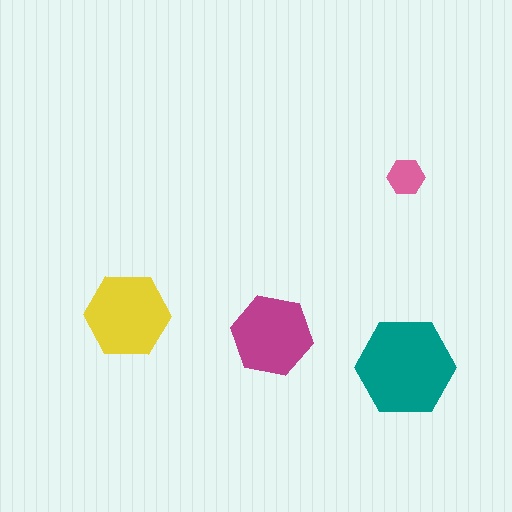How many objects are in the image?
There are 4 objects in the image.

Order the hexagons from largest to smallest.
the teal one, the yellow one, the magenta one, the pink one.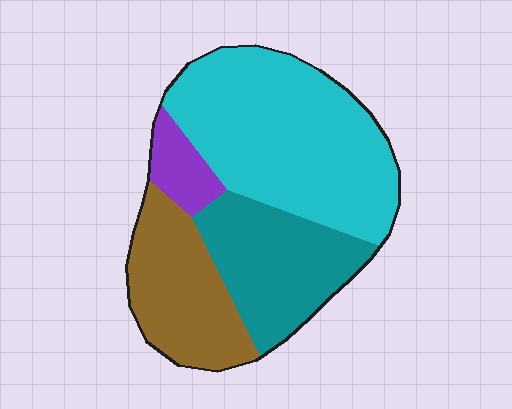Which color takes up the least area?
Purple, at roughly 5%.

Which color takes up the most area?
Cyan, at roughly 45%.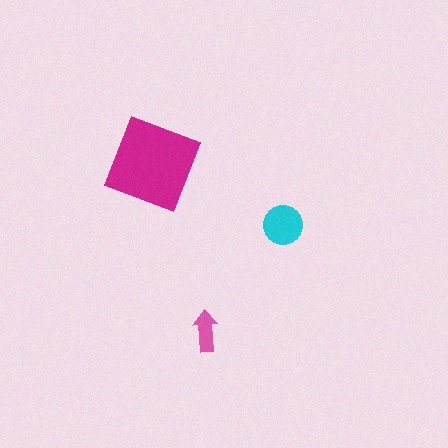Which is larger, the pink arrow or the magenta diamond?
The magenta diamond.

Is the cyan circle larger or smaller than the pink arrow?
Larger.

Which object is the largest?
The magenta diamond.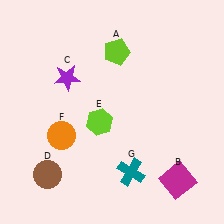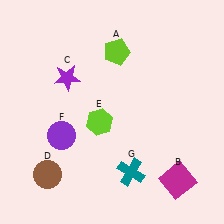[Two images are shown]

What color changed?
The circle (F) changed from orange in Image 1 to purple in Image 2.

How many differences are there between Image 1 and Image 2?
There is 1 difference between the two images.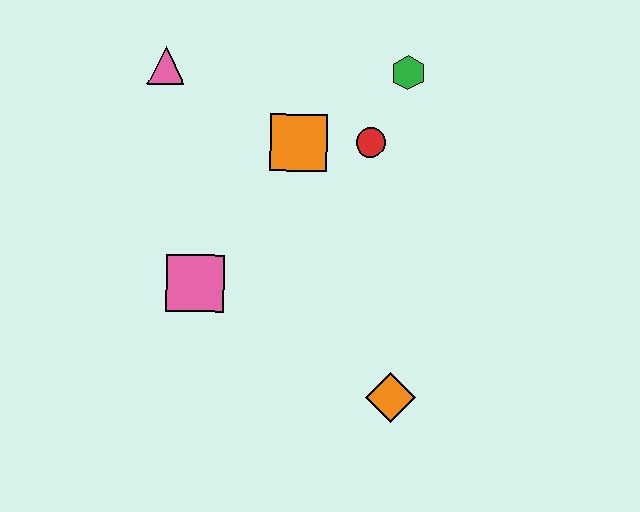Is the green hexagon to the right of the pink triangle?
Yes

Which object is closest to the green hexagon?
The red circle is closest to the green hexagon.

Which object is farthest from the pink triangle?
The orange diamond is farthest from the pink triangle.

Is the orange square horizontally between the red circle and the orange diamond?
No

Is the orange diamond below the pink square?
Yes